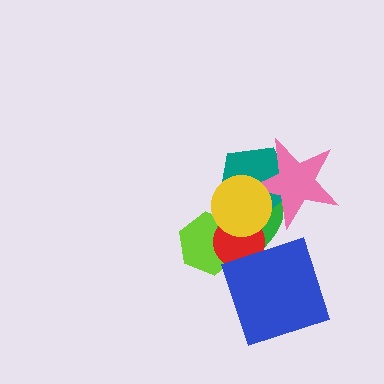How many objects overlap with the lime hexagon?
3 objects overlap with the lime hexagon.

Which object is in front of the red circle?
The yellow circle is in front of the red circle.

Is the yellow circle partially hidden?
No, no other shape covers it.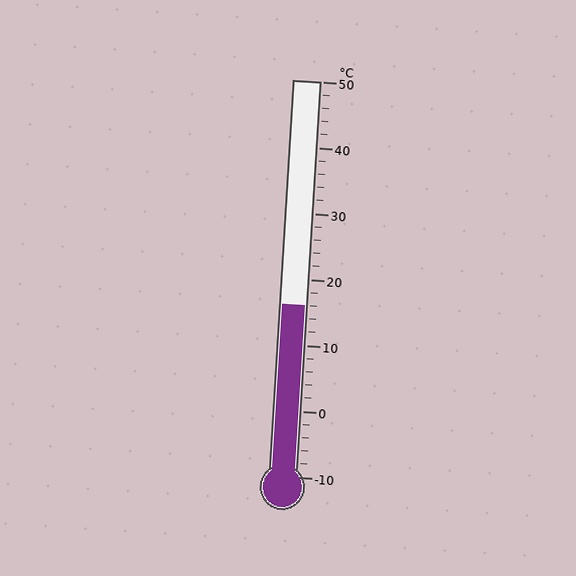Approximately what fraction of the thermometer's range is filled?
The thermometer is filled to approximately 45% of its range.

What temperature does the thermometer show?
The thermometer shows approximately 16°C.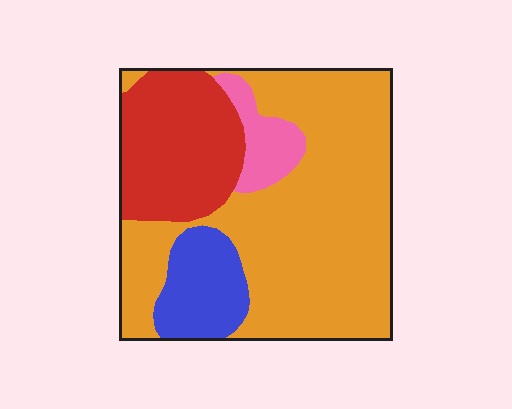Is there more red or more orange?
Orange.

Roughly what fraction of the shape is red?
Red covers around 20% of the shape.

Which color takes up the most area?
Orange, at roughly 60%.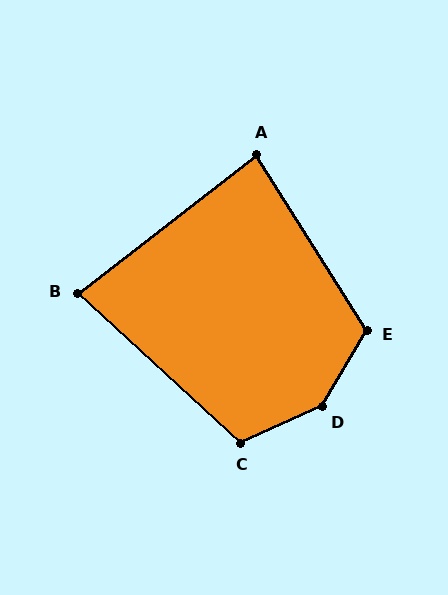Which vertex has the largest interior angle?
D, at approximately 145 degrees.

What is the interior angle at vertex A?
Approximately 84 degrees (acute).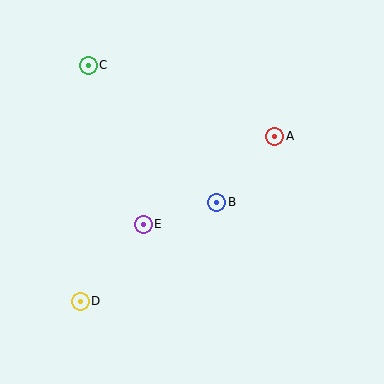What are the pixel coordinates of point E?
Point E is at (143, 224).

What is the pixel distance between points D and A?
The distance between D and A is 255 pixels.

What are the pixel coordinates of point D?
Point D is at (80, 301).